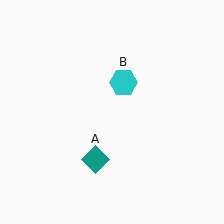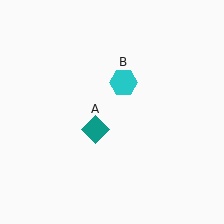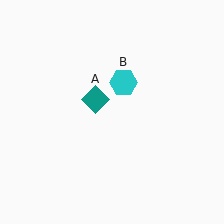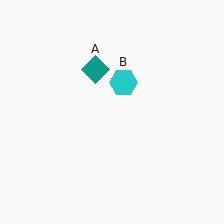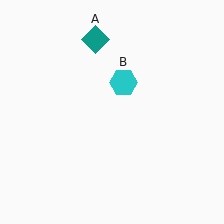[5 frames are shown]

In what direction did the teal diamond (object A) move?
The teal diamond (object A) moved up.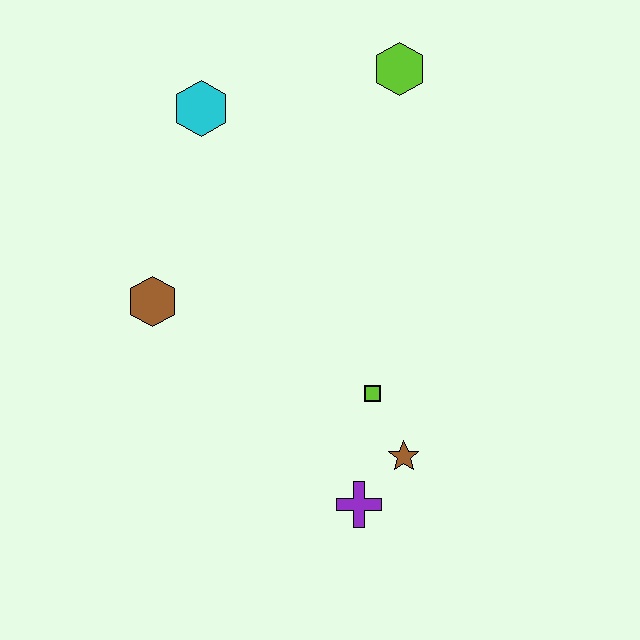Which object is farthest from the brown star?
The cyan hexagon is farthest from the brown star.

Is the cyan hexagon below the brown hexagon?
No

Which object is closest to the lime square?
The brown star is closest to the lime square.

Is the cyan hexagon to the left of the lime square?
Yes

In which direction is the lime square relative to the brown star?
The lime square is above the brown star.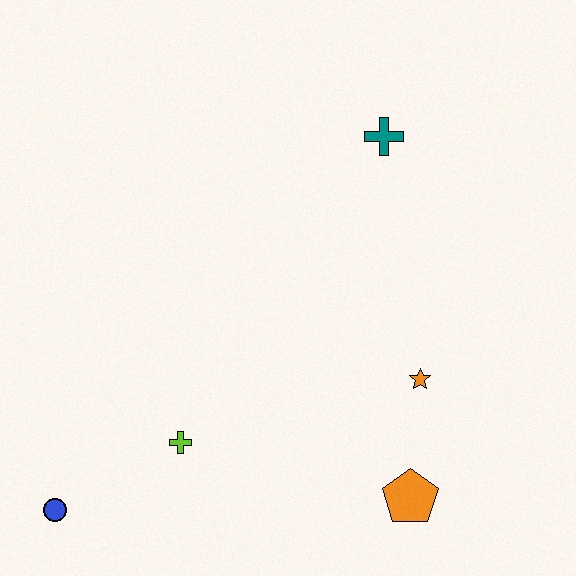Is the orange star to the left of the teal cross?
No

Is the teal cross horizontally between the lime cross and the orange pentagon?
Yes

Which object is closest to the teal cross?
The orange star is closest to the teal cross.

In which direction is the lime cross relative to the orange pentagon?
The lime cross is to the left of the orange pentagon.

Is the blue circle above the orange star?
No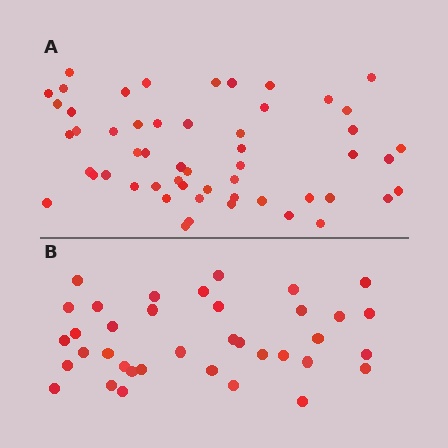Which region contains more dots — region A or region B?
Region A (the top region) has more dots.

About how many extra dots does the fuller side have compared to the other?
Region A has approximately 15 more dots than region B.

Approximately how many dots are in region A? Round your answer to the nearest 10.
About 50 dots. (The exact count is 54, which rounds to 50.)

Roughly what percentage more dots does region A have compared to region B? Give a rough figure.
About 45% more.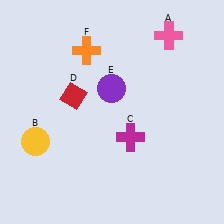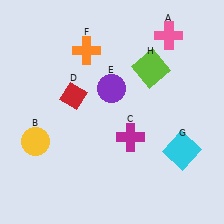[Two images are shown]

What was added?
A cyan square (G), a lime square (H) were added in Image 2.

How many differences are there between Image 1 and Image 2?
There are 2 differences between the two images.